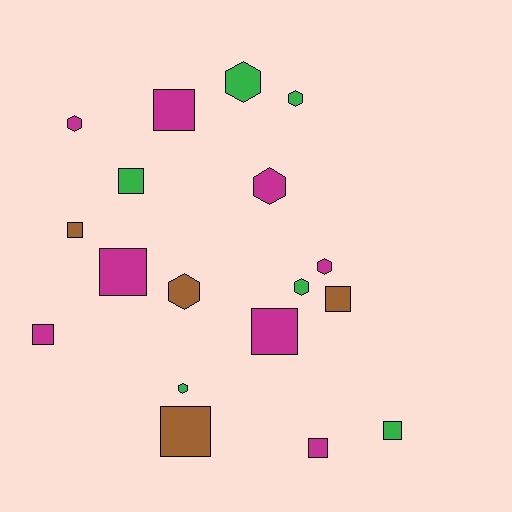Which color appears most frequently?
Magenta, with 8 objects.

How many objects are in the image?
There are 18 objects.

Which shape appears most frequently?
Square, with 10 objects.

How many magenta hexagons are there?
There are 3 magenta hexagons.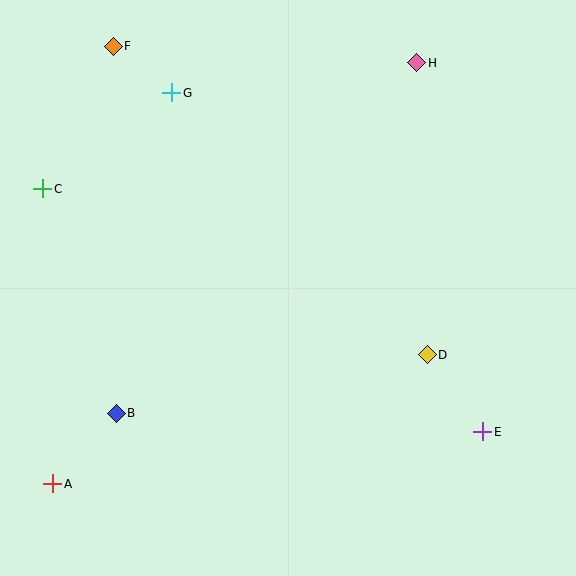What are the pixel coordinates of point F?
Point F is at (113, 46).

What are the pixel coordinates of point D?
Point D is at (427, 355).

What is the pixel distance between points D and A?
The distance between D and A is 396 pixels.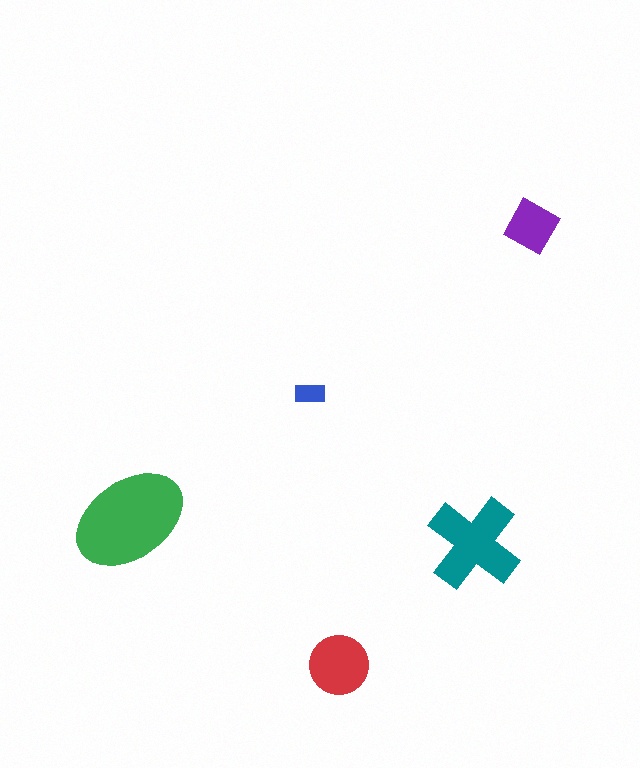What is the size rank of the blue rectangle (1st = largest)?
5th.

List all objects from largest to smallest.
The green ellipse, the teal cross, the red circle, the purple diamond, the blue rectangle.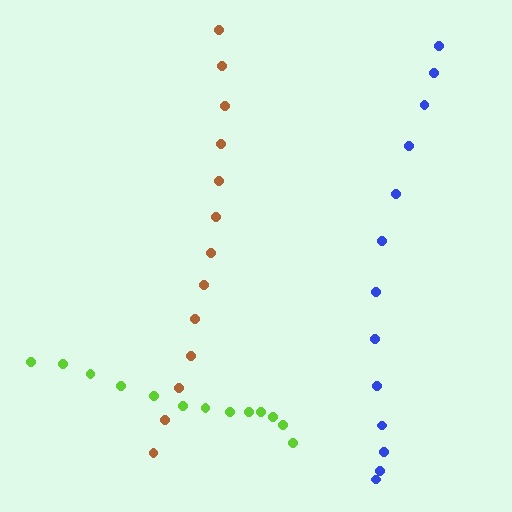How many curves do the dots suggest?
There are 3 distinct paths.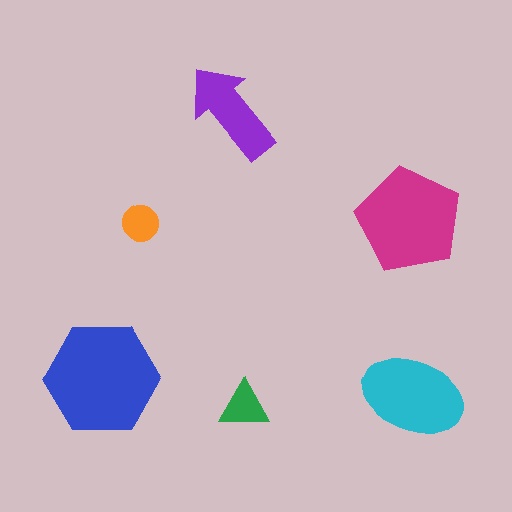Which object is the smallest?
The orange circle.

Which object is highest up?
The purple arrow is topmost.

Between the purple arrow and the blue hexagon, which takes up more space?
The blue hexagon.